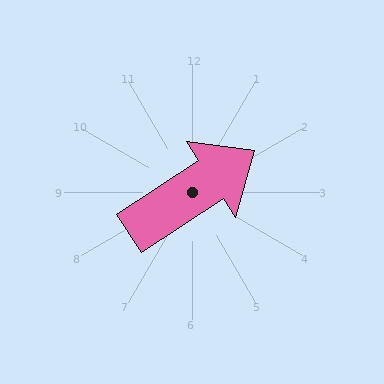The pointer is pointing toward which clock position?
Roughly 2 o'clock.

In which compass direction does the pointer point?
Northeast.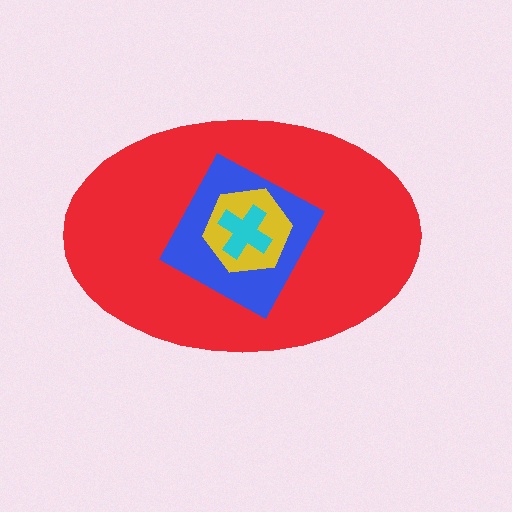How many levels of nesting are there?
4.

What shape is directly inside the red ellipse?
The blue diamond.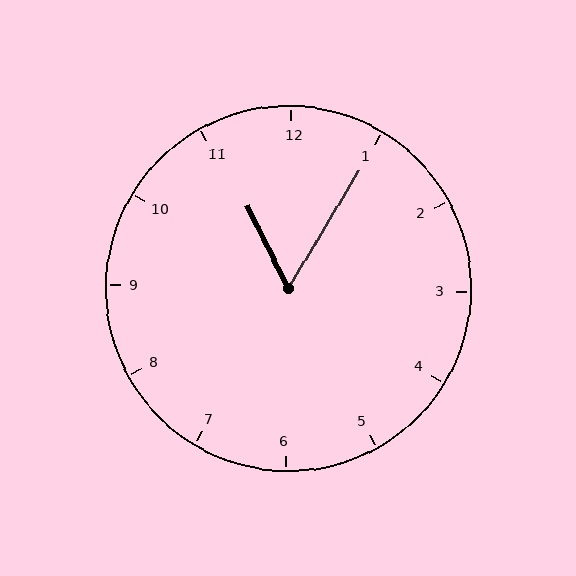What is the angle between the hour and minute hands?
Approximately 58 degrees.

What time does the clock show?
11:05.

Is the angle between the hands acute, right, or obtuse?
It is acute.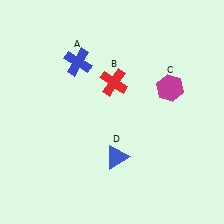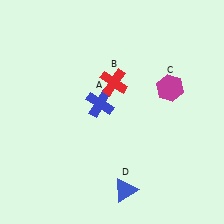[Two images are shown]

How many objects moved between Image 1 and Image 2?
2 objects moved between the two images.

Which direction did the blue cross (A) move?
The blue cross (A) moved down.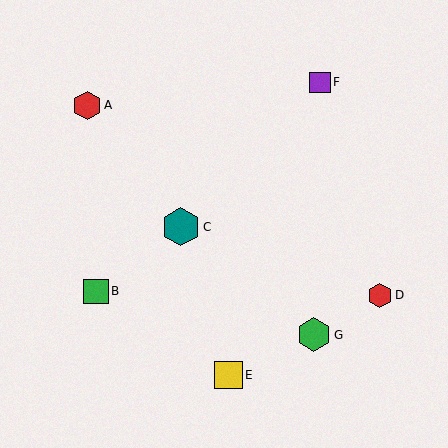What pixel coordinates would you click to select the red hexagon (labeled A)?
Click at (87, 105) to select the red hexagon A.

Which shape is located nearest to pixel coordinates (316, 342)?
The green hexagon (labeled G) at (314, 335) is nearest to that location.